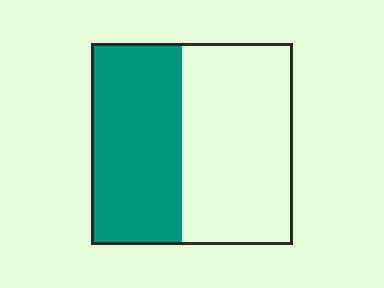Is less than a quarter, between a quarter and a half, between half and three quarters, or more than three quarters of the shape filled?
Between a quarter and a half.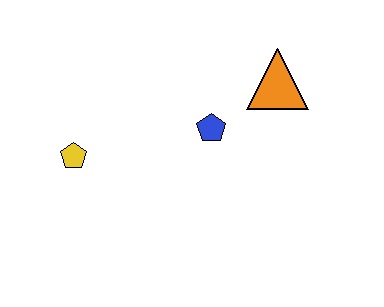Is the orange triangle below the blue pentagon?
No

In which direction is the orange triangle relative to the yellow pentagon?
The orange triangle is to the right of the yellow pentagon.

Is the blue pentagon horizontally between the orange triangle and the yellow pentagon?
Yes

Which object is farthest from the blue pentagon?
The yellow pentagon is farthest from the blue pentagon.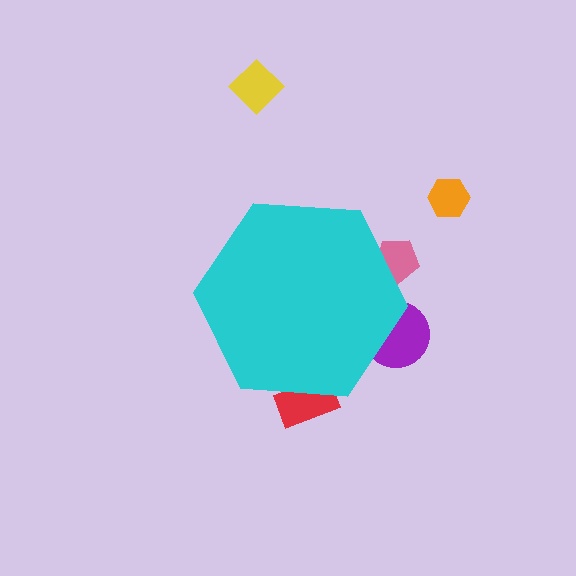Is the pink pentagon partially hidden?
Yes, the pink pentagon is partially hidden behind the cyan hexagon.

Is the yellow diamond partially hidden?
No, the yellow diamond is fully visible.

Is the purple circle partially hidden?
Yes, the purple circle is partially hidden behind the cyan hexagon.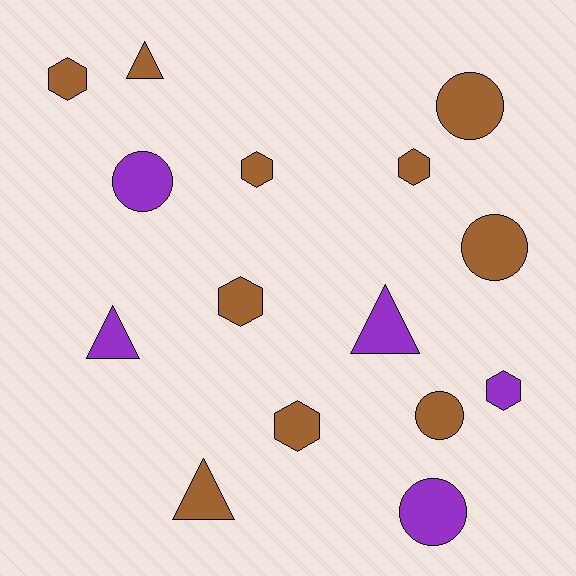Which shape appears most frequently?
Hexagon, with 6 objects.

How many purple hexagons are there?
There is 1 purple hexagon.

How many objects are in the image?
There are 15 objects.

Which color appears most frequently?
Brown, with 10 objects.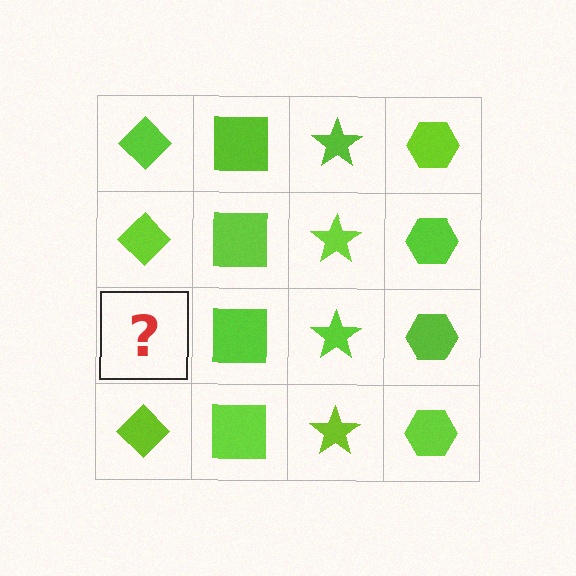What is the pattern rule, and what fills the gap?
The rule is that each column has a consistent shape. The gap should be filled with a lime diamond.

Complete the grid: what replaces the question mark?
The question mark should be replaced with a lime diamond.